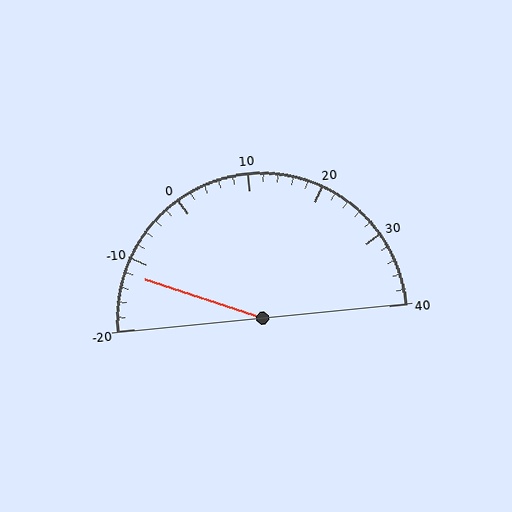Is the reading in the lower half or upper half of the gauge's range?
The reading is in the lower half of the range (-20 to 40).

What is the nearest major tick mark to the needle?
The nearest major tick mark is -10.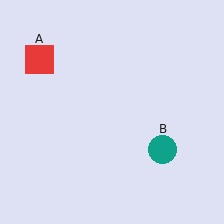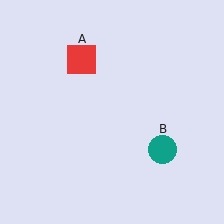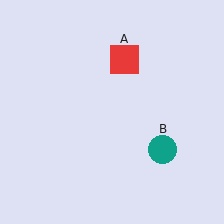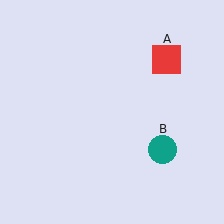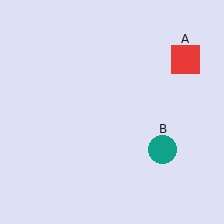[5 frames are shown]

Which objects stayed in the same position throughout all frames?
Teal circle (object B) remained stationary.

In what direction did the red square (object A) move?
The red square (object A) moved right.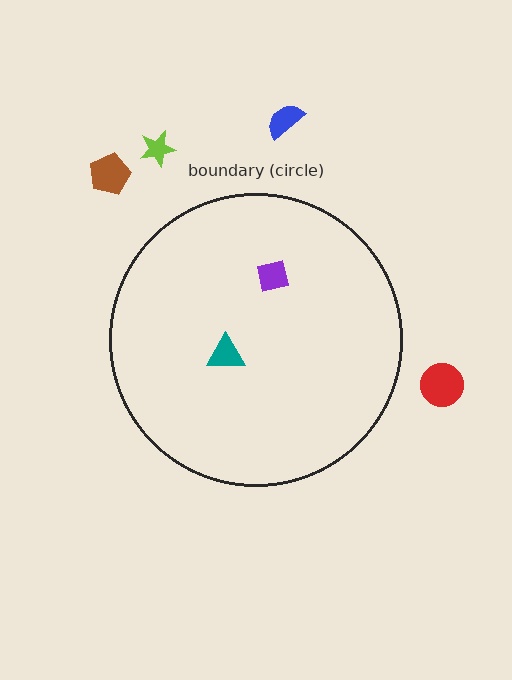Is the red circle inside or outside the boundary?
Outside.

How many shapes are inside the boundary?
2 inside, 4 outside.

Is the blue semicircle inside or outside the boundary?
Outside.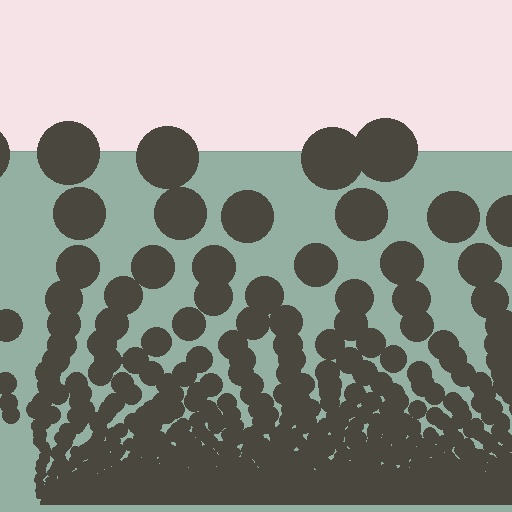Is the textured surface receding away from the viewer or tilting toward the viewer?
The surface appears to tilt toward the viewer. Texture elements get larger and sparser toward the top.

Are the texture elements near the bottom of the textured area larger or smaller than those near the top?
Smaller. The gradient is inverted — elements near the bottom are smaller and denser.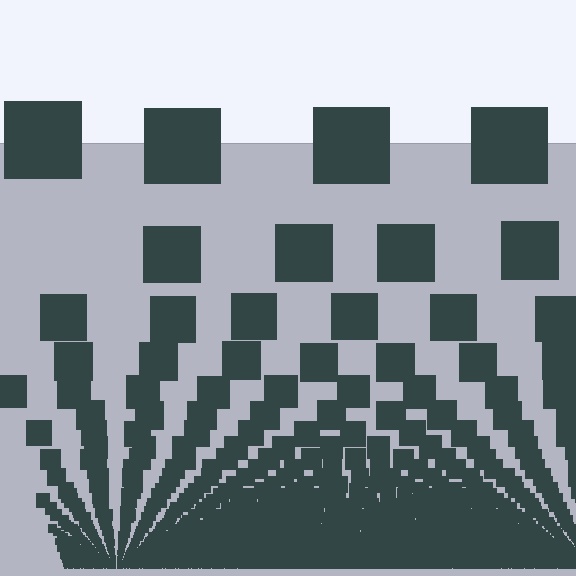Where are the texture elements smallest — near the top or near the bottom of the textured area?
Near the bottom.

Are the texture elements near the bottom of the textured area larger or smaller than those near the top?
Smaller. The gradient is inverted — elements near the bottom are smaller and denser.